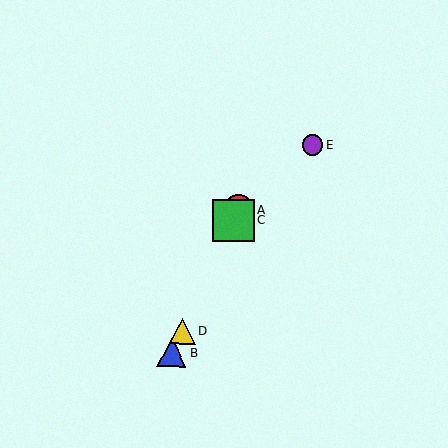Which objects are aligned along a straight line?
Objects A, B, C, D are aligned along a straight line.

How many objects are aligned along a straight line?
4 objects (A, B, C, D) are aligned along a straight line.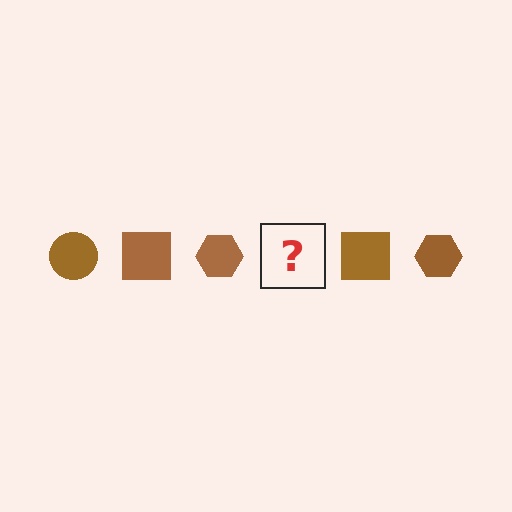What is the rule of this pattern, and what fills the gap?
The rule is that the pattern cycles through circle, square, hexagon shapes in brown. The gap should be filled with a brown circle.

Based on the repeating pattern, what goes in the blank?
The blank should be a brown circle.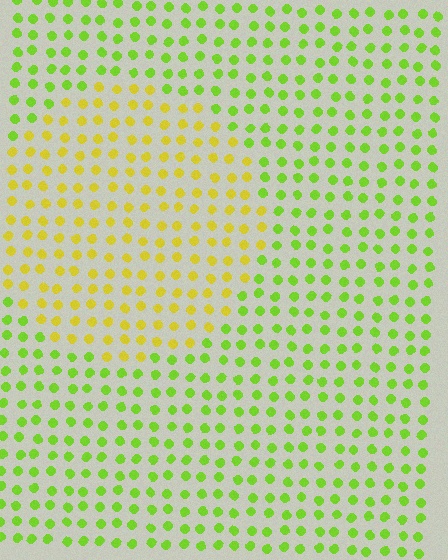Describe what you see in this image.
The image is filled with small lime elements in a uniform arrangement. A circle-shaped region is visible where the elements are tinted to a slightly different hue, forming a subtle color boundary.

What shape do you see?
I see a circle.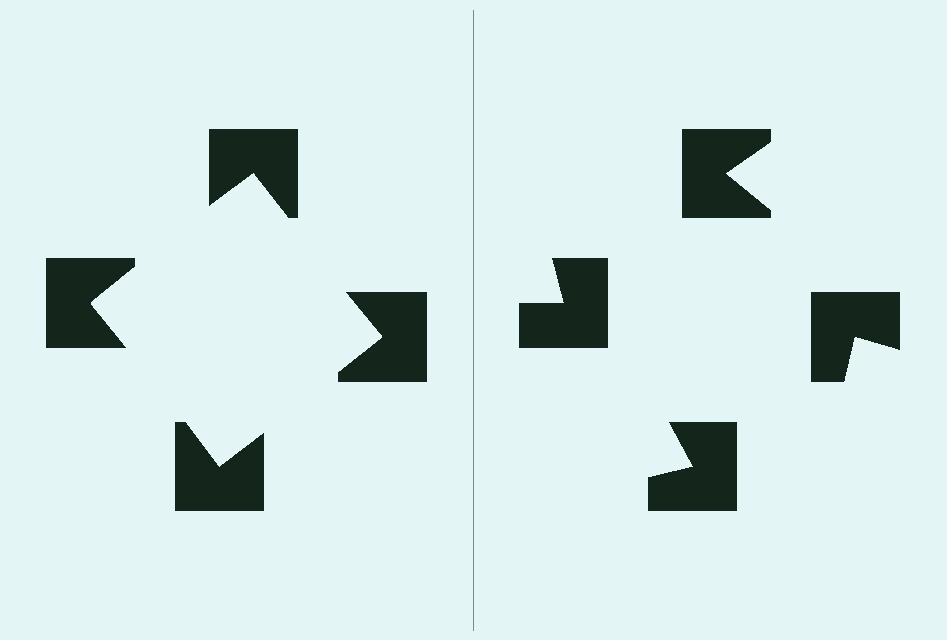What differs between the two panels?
The notched squares are positioned identically on both sides; only the wedge orientations differ. On the left they align to a square; on the right they are misaligned.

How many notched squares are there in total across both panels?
8 — 4 on each side.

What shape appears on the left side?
An illusory square.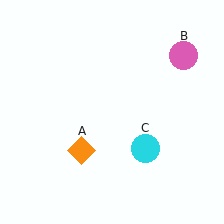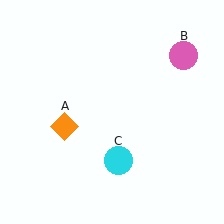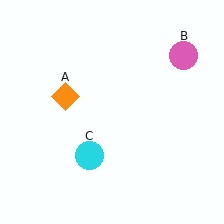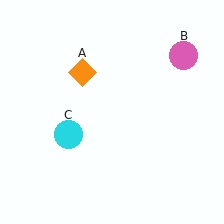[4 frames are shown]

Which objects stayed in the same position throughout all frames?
Pink circle (object B) remained stationary.